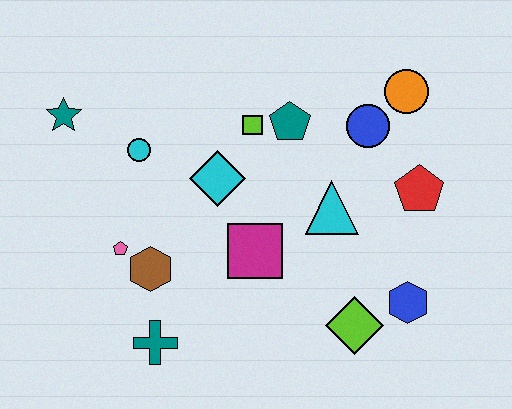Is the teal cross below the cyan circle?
Yes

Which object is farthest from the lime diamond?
The teal star is farthest from the lime diamond.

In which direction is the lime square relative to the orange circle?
The lime square is to the left of the orange circle.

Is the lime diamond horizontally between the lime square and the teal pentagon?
No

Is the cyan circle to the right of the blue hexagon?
No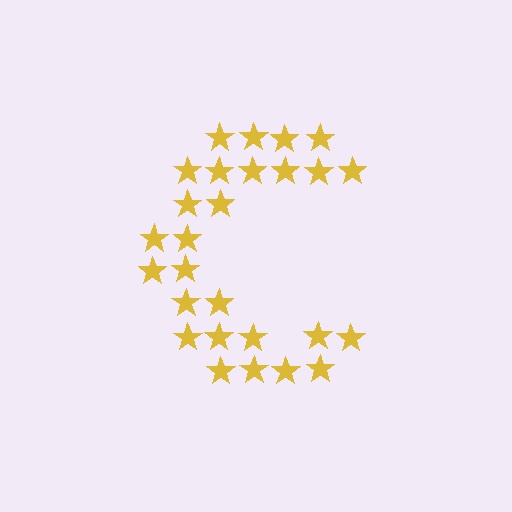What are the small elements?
The small elements are stars.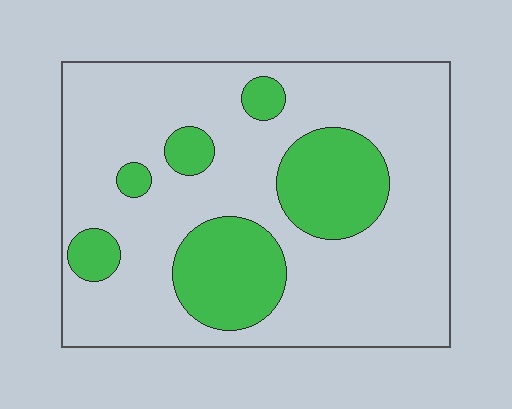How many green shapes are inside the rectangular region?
6.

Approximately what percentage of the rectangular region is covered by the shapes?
Approximately 25%.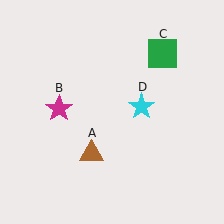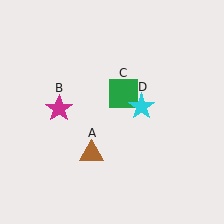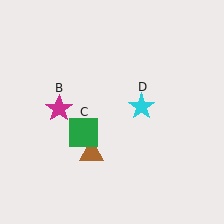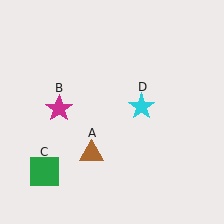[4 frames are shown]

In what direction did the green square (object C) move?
The green square (object C) moved down and to the left.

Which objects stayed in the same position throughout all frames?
Brown triangle (object A) and magenta star (object B) and cyan star (object D) remained stationary.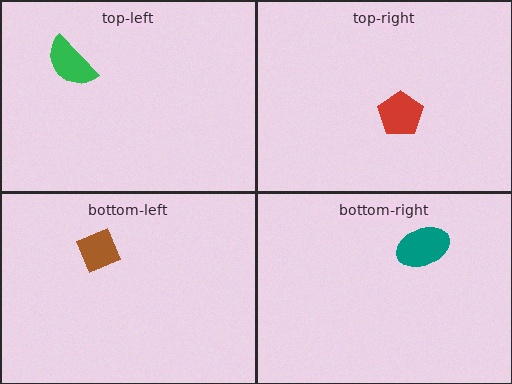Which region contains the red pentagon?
The top-right region.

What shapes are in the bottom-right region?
The teal ellipse.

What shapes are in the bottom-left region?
The brown diamond.